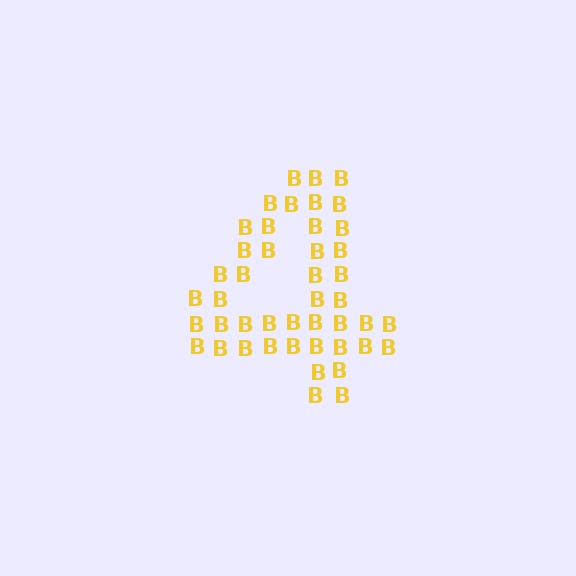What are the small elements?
The small elements are letter B's.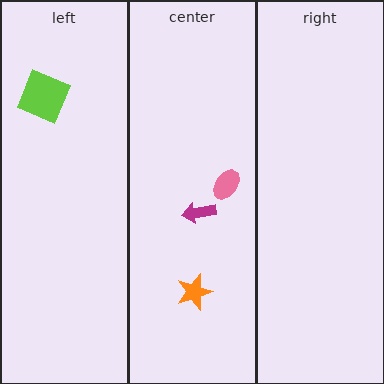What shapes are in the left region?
The lime square.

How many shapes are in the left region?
1.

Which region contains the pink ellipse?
The center region.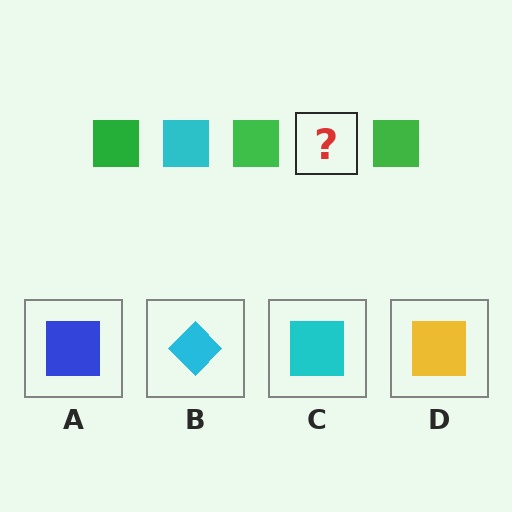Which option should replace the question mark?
Option C.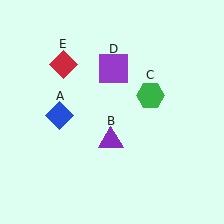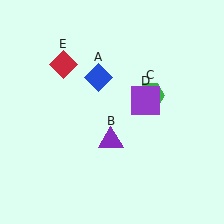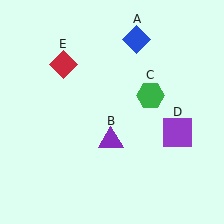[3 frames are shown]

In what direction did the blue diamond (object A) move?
The blue diamond (object A) moved up and to the right.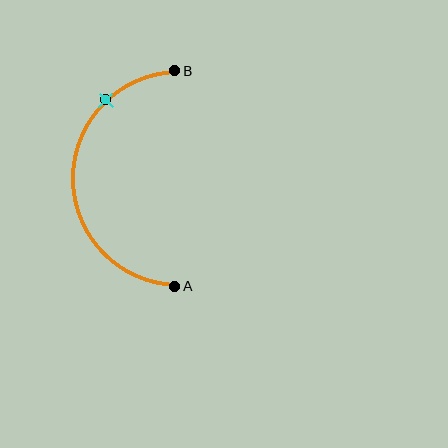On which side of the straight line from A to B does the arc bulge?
The arc bulges to the left of the straight line connecting A and B.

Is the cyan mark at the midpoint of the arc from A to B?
No. The cyan mark lies on the arc but is closer to endpoint B. The arc midpoint would be at the point on the curve equidistant along the arc from both A and B.